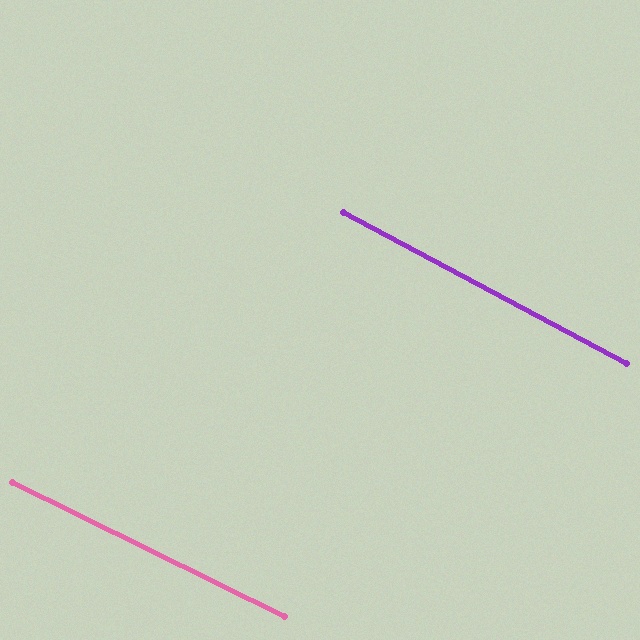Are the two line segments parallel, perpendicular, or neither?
Parallel — their directions differ by only 1.8°.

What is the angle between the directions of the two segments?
Approximately 2 degrees.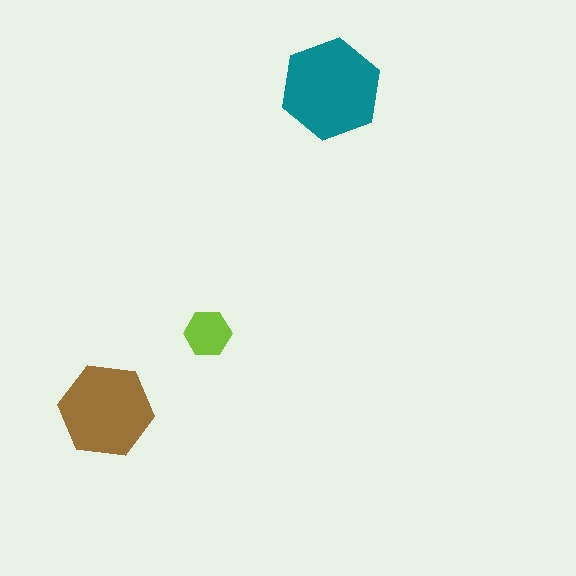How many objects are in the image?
There are 3 objects in the image.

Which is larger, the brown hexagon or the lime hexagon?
The brown one.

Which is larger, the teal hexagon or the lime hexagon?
The teal one.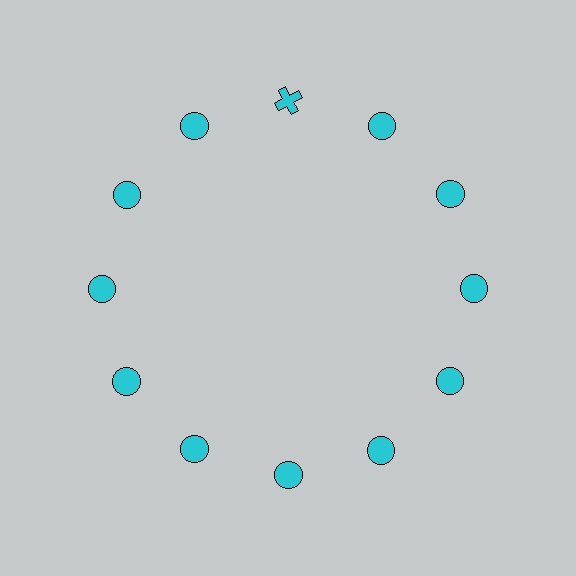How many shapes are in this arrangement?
There are 12 shapes arranged in a ring pattern.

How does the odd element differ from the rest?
It has a different shape: cross instead of circle.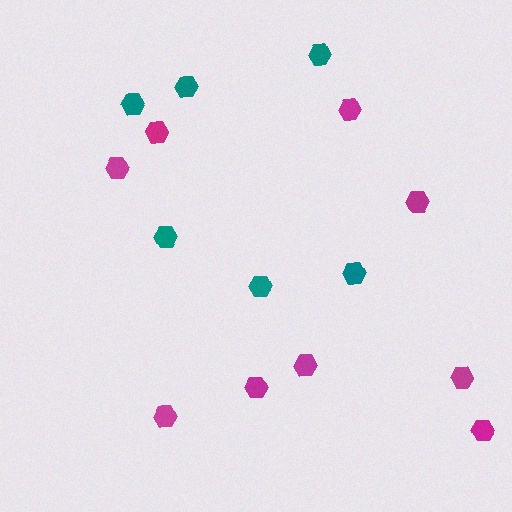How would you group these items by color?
There are 2 groups: one group of teal hexagons (6) and one group of magenta hexagons (9).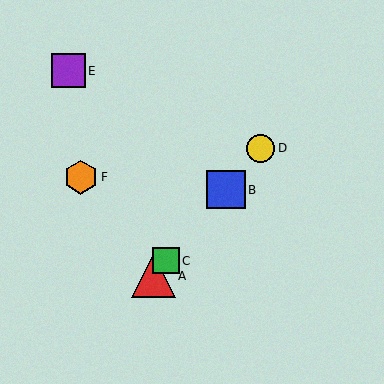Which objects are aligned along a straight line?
Objects A, B, C, D are aligned along a straight line.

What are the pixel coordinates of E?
Object E is at (68, 71).